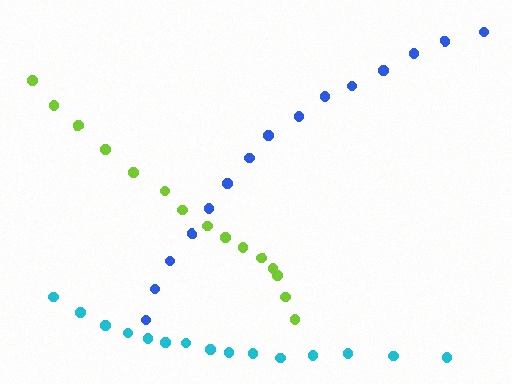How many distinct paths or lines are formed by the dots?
There are 3 distinct paths.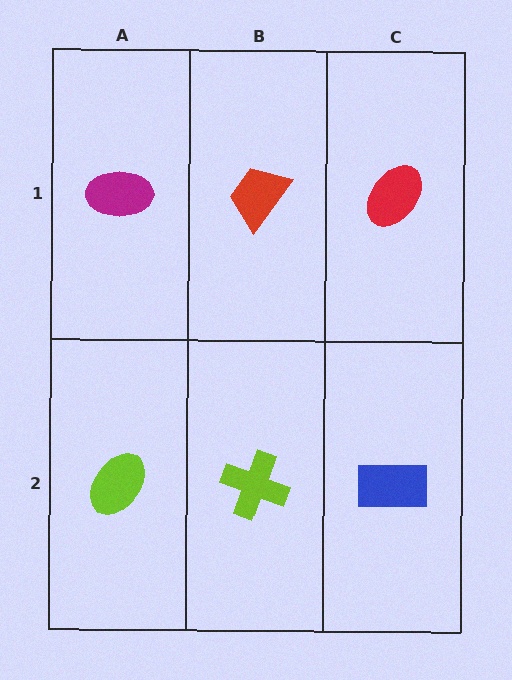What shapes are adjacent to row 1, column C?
A blue rectangle (row 2, column C), a red trapezoid (row 1, column B).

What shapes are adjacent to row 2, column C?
A red ellipse (row 1, column C), a lime cross (row 2, column B).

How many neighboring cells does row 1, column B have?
3.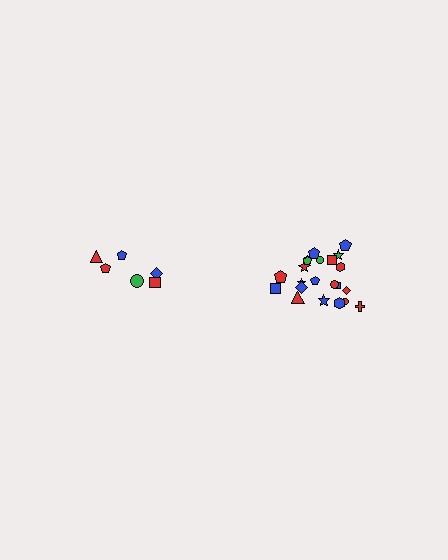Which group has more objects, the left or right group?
The right group.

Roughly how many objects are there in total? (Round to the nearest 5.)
Roughly 30 objects in total.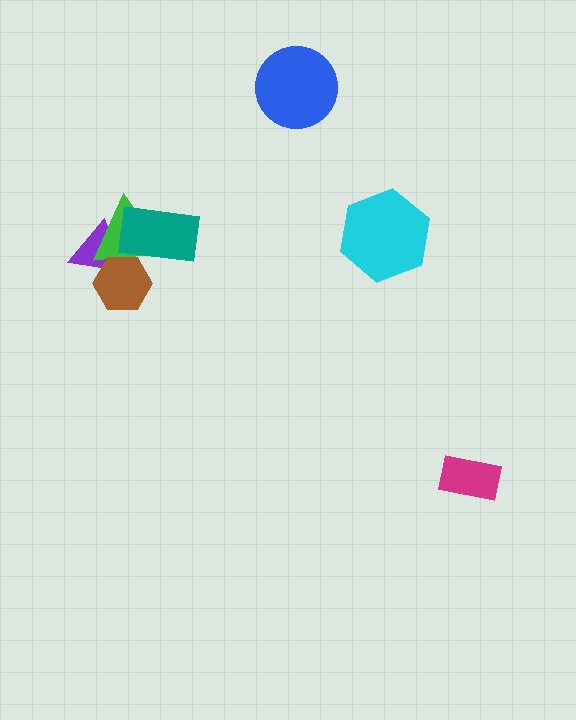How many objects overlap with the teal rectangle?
2 objects overlap with the teal rectangle.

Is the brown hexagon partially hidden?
No, no other shape covers it.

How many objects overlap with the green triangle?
3 objects overlap with the green triangle.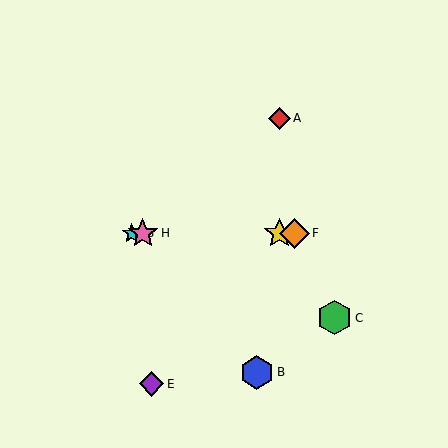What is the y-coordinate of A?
Object A is at y≈118.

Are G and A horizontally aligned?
No, G is at y≈233 and A is at y≈118.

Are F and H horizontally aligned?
Yes, both are at y≈233.